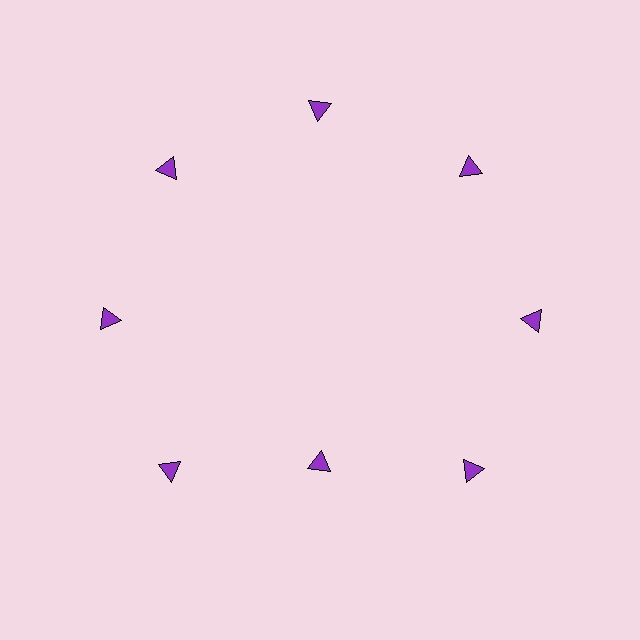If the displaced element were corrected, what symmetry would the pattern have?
It would have 8-fold rotational symmetry — the pattern would map onto itself every 45 degrees.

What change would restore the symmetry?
The symmetry would be restored by moving it outward, back onto the ring so that all 8 triangles sit at equal angles and equal distance from the center.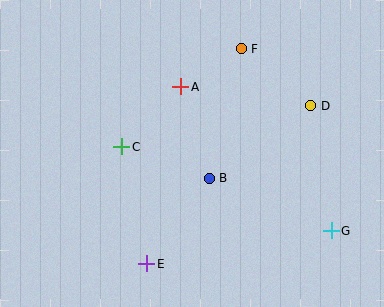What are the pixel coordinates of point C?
Point C is at (122, 147).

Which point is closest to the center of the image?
Point B at (209, 178) is closest to the center.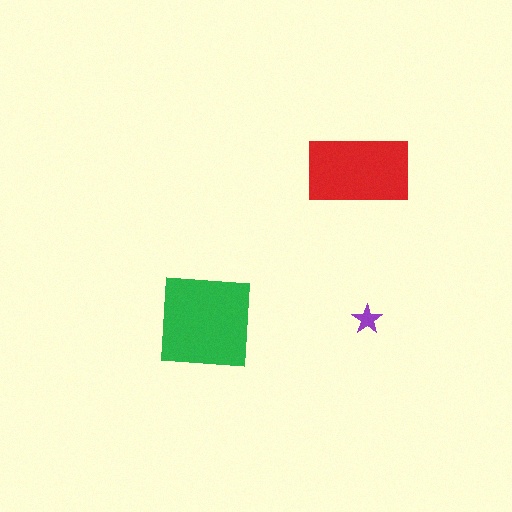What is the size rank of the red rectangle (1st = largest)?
2nd.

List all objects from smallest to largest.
The purple star, the red rectangle, the green square.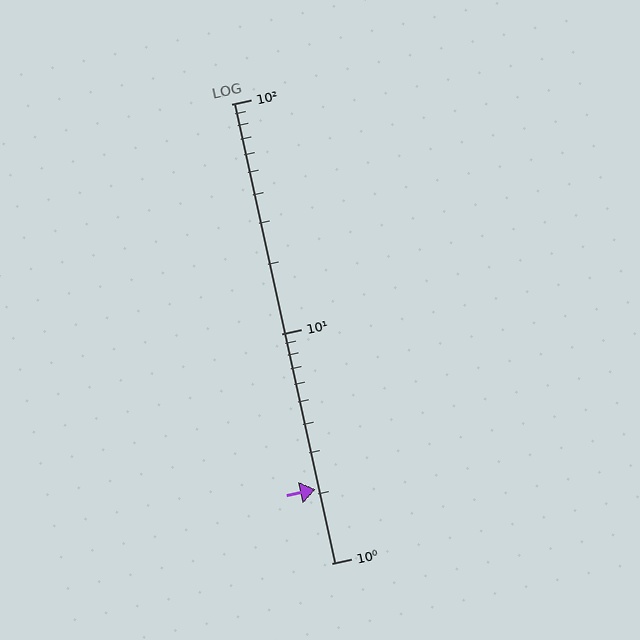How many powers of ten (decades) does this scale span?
The scale spans 2 decades, from 1 to 100.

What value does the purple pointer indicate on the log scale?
The pointer indicates approximately 2.1.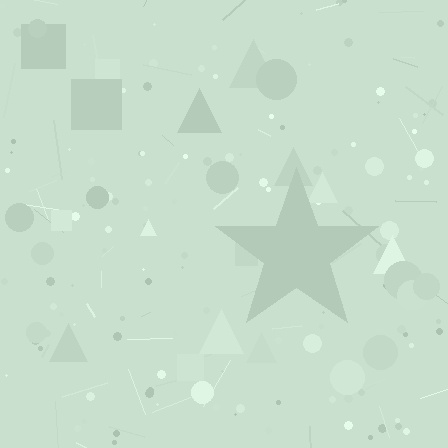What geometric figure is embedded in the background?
A star is embedded in the background.